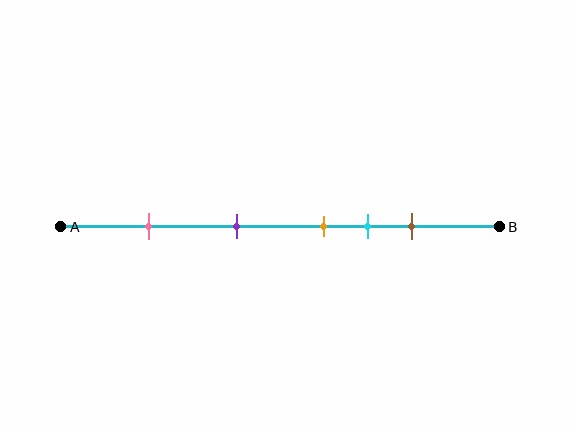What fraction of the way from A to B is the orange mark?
The orange mark is approximately 60% (0.6) of the way from A to B.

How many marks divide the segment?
There are 5 marks dividing the segment.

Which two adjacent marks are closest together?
The orange and cyan marks are the closest adjacent pair.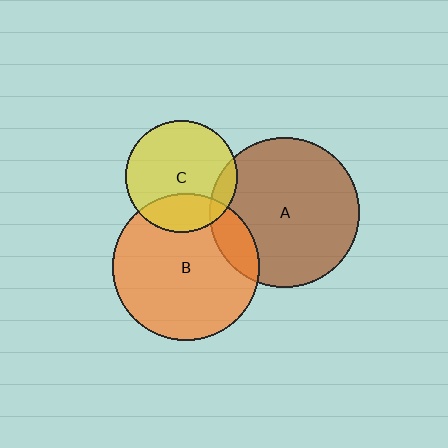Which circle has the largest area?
Circle A (brown).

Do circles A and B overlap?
Yes.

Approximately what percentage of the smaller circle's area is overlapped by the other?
Approximately 15%.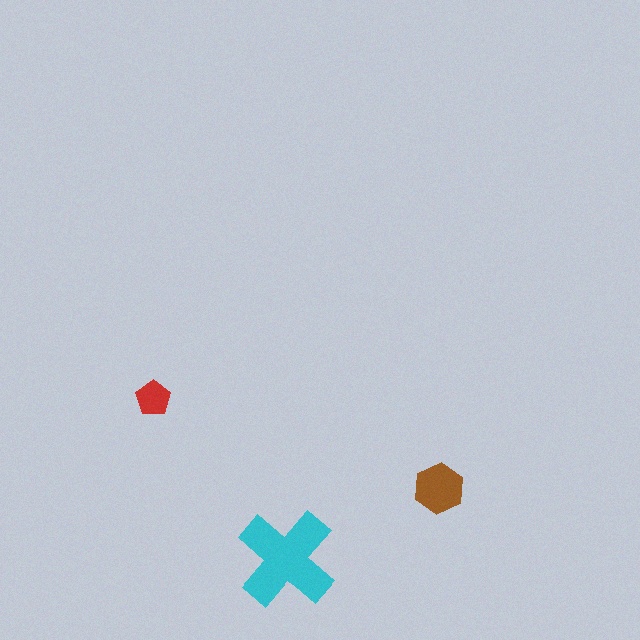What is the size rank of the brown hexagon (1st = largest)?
2nd.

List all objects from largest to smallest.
The cyan cross, the brown hexagon, the red pentagon.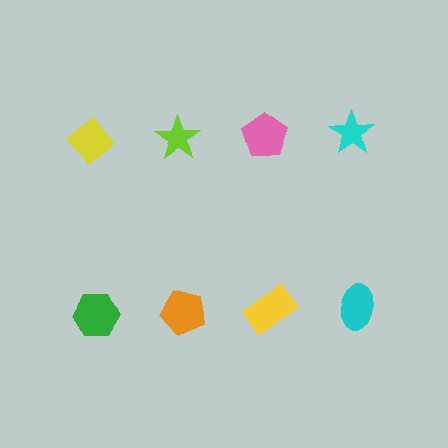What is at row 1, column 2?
A lime star.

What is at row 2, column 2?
An orange pentagon.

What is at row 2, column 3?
A yellow rectangle.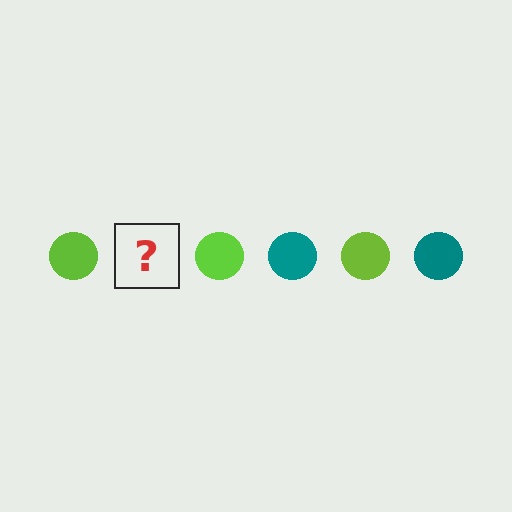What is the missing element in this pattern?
The missing element is a teal circle.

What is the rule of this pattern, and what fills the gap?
The rule is that the pattern cycles through lime, teal circles. The gap should be filled with a teal circle.